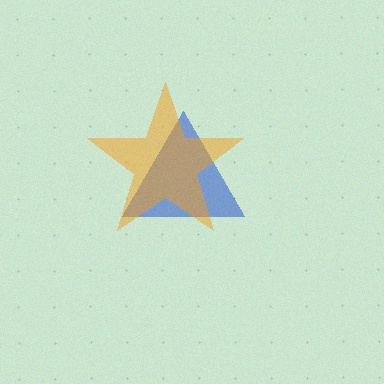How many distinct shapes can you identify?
There are 2 distinct shapes: a blue triangle, an orange star.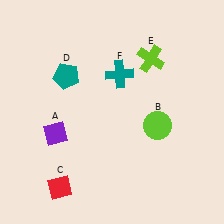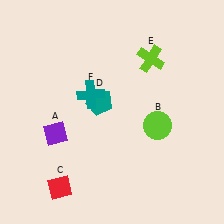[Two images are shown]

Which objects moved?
The objects that moved are: the teal pentagon (D), the teal cross (F).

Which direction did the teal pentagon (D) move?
The teal pentagon (D) moved right.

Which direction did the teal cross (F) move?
The teal cross (F) moved left.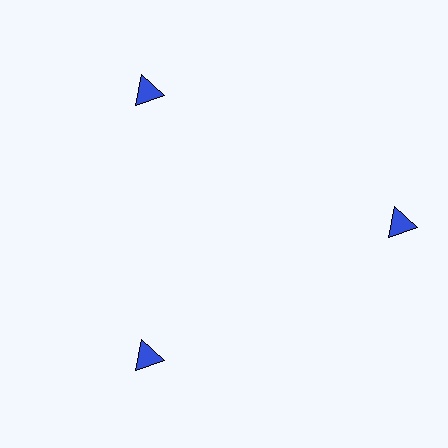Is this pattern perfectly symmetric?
No. The 3 blue triangles are arranged in a ring, but one element near the 3 o'clock position is pushed outward from the center, breaking the 3-fold rotational symmetry.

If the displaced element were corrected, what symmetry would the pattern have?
It would have 3-fold rotational symmetry — the pattern would map onto itself every 120 degrees.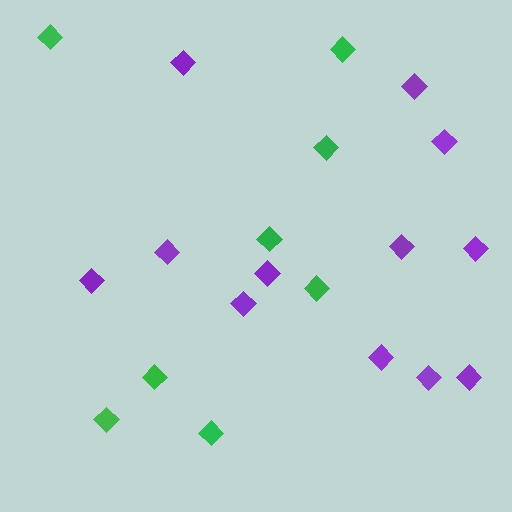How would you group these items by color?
There are 2 groups: one group of green diamonds (8) and one group of purple diamonds (12).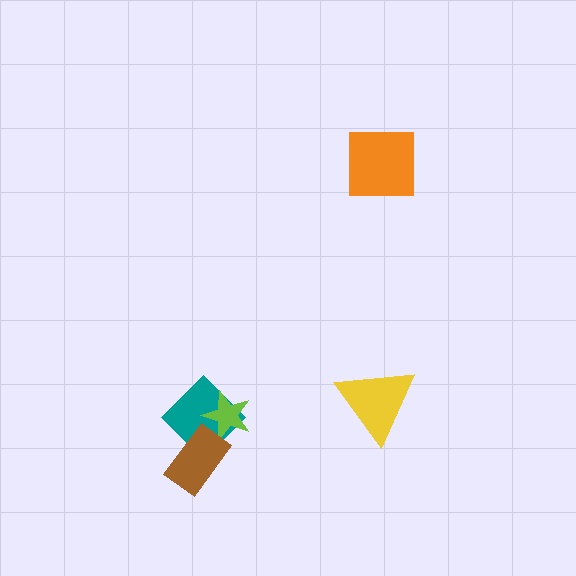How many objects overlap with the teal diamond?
2 objects overlap with the teal diamond.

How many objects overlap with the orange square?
0 objects overlap with the orange square.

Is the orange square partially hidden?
No, no other shape covers it.